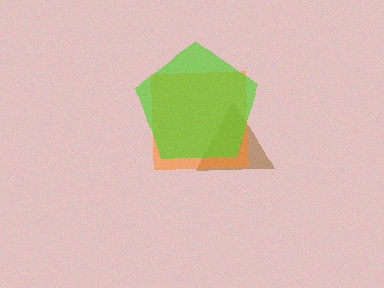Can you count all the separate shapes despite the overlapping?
Yes, there are 3 separate shapes.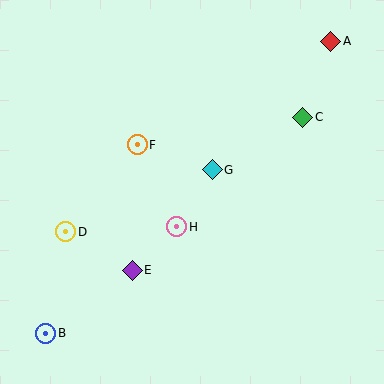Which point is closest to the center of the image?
Point G at (212, 170) is closest to the center.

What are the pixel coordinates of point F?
Point F is at (137, 145).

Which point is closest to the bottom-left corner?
Point B is closest to the bottom-left corner.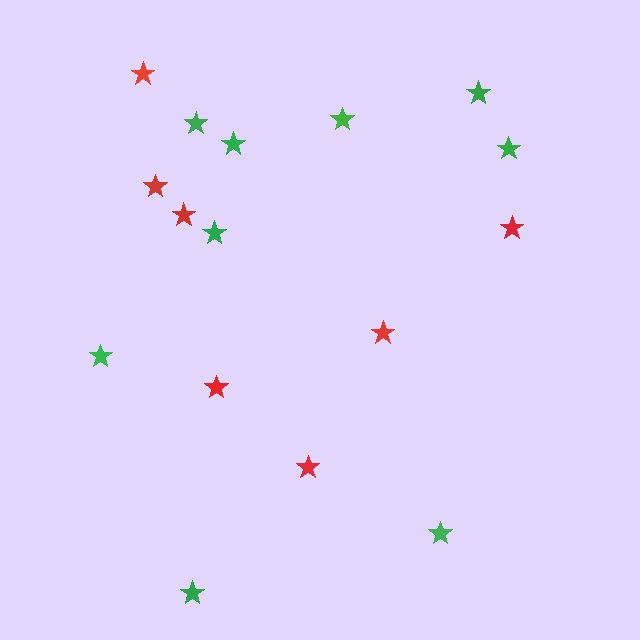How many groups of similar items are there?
There are 2 groups: one group of green stars (9) and one group of red stars (7).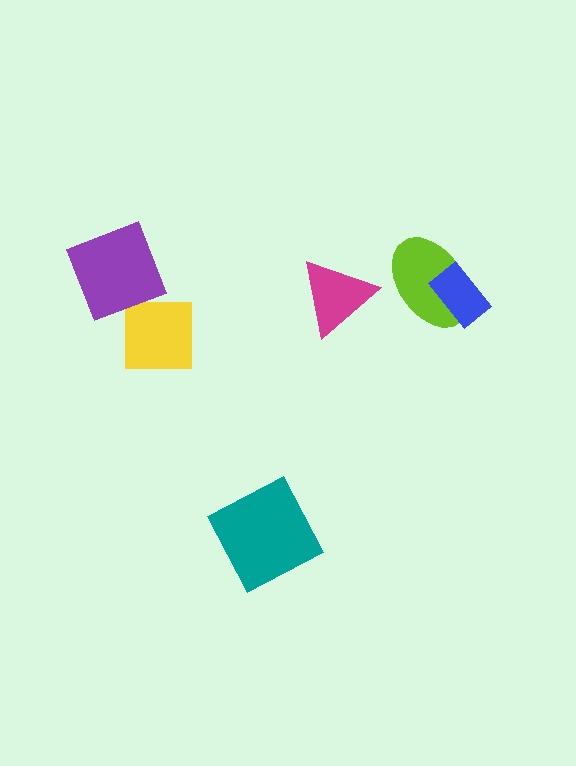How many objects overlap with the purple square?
0 objects overlap with the purple square.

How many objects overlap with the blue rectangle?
1 object overlaps with the blue rectangle.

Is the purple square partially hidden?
No, no other shape covers it.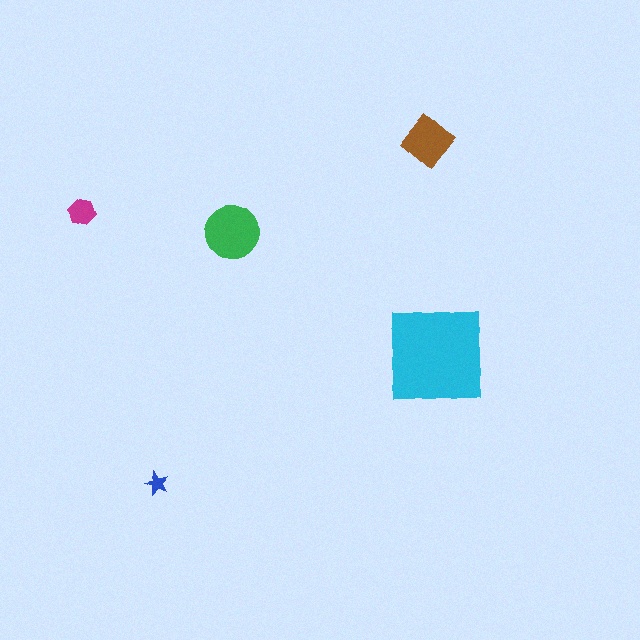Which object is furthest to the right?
The brown diamond is rightmost.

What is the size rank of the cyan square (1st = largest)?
1st.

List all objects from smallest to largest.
The blue star, the magenta hexagon, the brown diamond, the green circle, the cyan square.